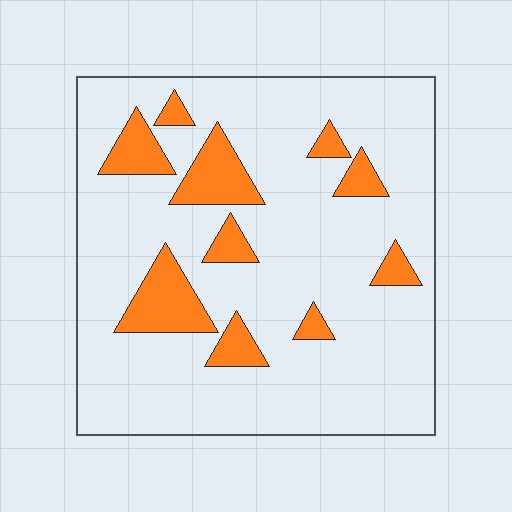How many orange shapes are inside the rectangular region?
10.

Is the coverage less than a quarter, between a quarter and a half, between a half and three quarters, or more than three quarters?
Less than a quarter.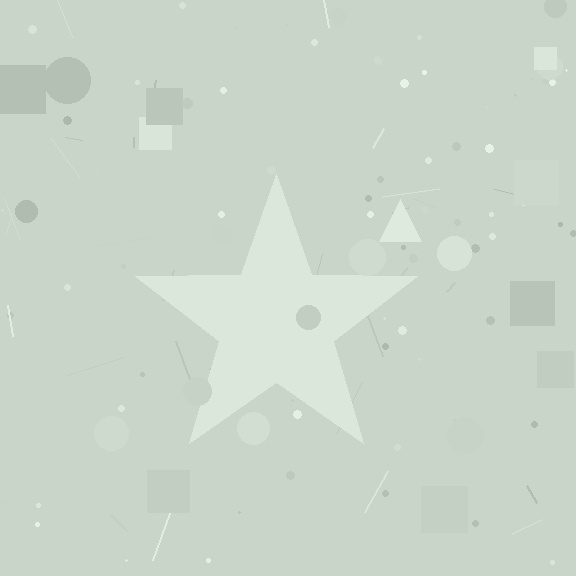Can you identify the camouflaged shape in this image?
The camouflaged shape is a star.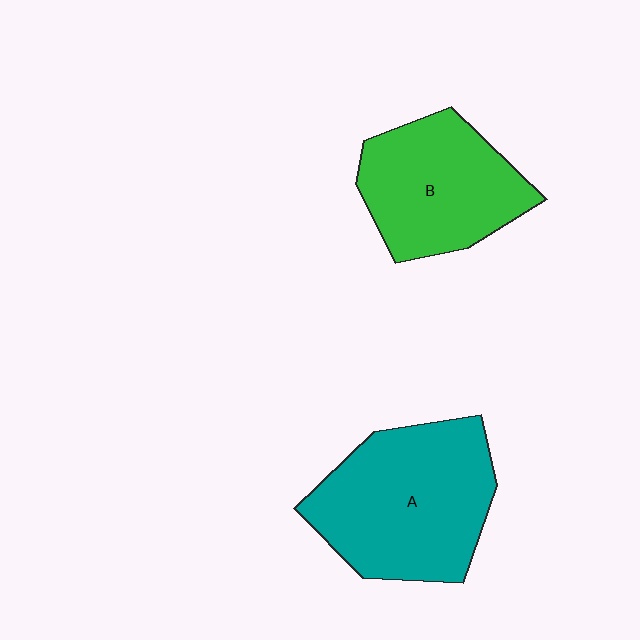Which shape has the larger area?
Shape A (teal).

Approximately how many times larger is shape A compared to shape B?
Approximately 1.3 times.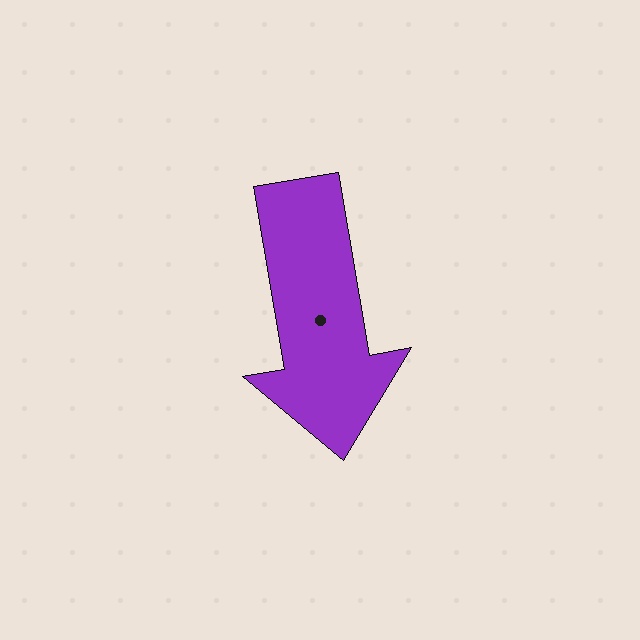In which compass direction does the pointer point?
South.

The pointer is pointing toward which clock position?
Roughly 6 o'clock.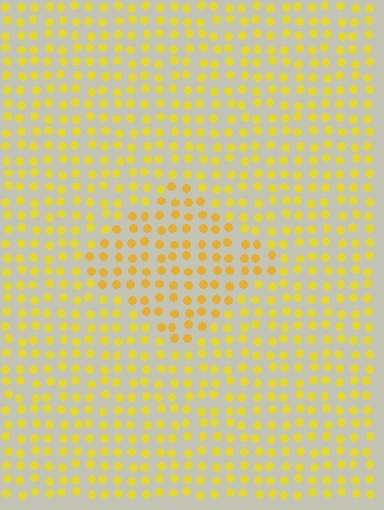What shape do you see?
I see a diamond.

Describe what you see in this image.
The image is filled with small yellow elements in a uniform arrangement. A diamond-shaped region is visible where the elements are tinted to a slightly different hue, forming a subtle color boundary.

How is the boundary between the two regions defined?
The boundary is defined purely by a slight shift in hue (about 14 degrees). Spacing, size, and orientation are identical on both sides.